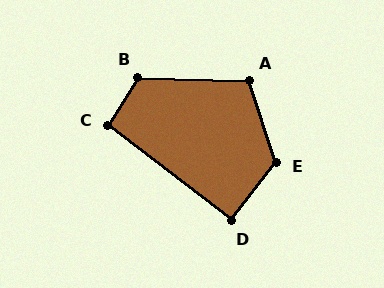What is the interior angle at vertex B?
Approximately 120 degrees (obtuse).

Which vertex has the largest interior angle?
E, at approximately 125 degrees.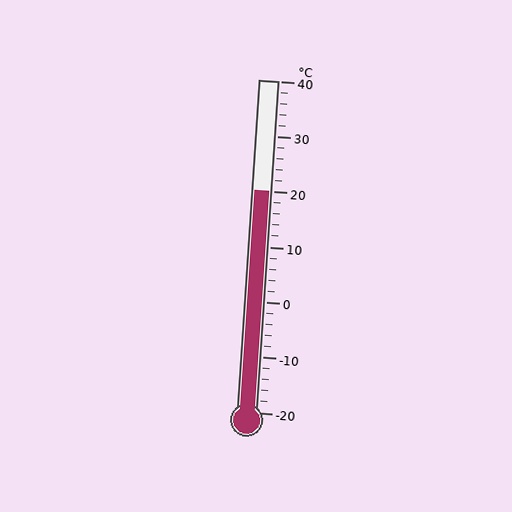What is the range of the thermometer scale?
The thermometer scale ranges from -20°C to 40°C.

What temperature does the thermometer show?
The thermometer shows approximately 20°C.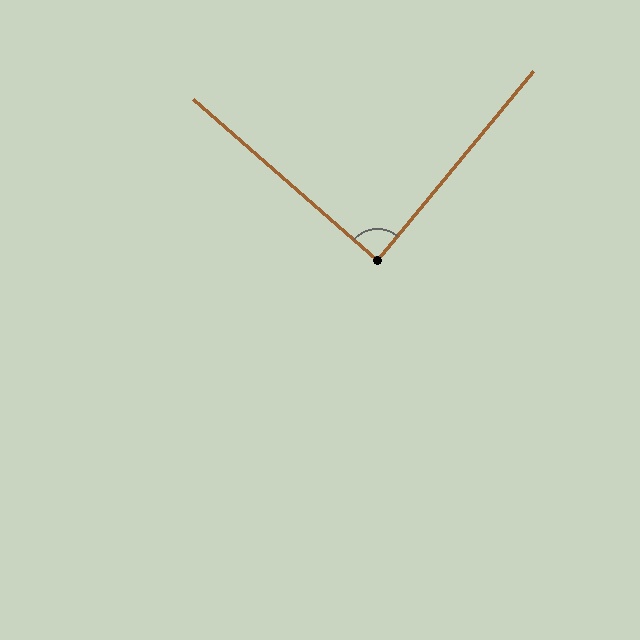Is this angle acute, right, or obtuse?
It is approximately a right angle.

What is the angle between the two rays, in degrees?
Approximately 88 degrees.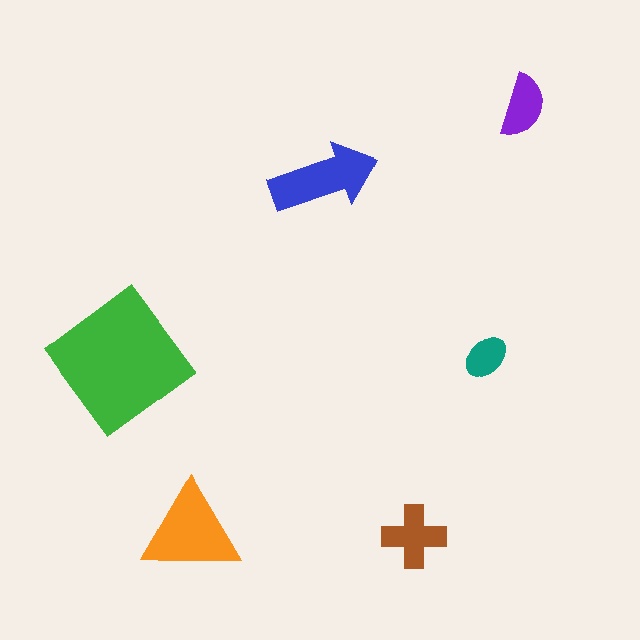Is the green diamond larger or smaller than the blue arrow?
Larger.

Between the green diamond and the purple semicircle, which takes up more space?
The green diamond.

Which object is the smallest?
The teal ellipse.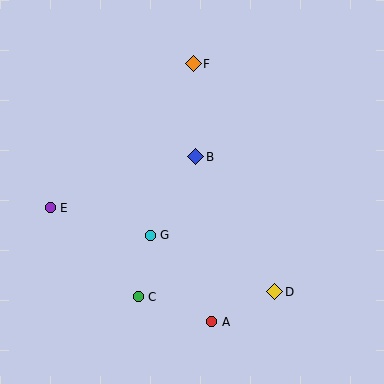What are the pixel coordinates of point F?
Point F is at (193, 64).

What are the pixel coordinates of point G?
Point G is at (150, 235).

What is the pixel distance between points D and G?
The distance between D and G is 137 pixels.